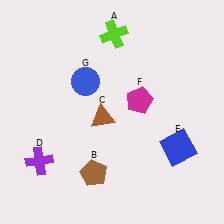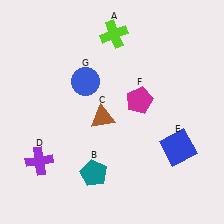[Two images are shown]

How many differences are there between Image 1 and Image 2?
There is 1 difference between the two images.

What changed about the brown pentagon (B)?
In Image 1, B is brown. In Image 2, it changed to teal.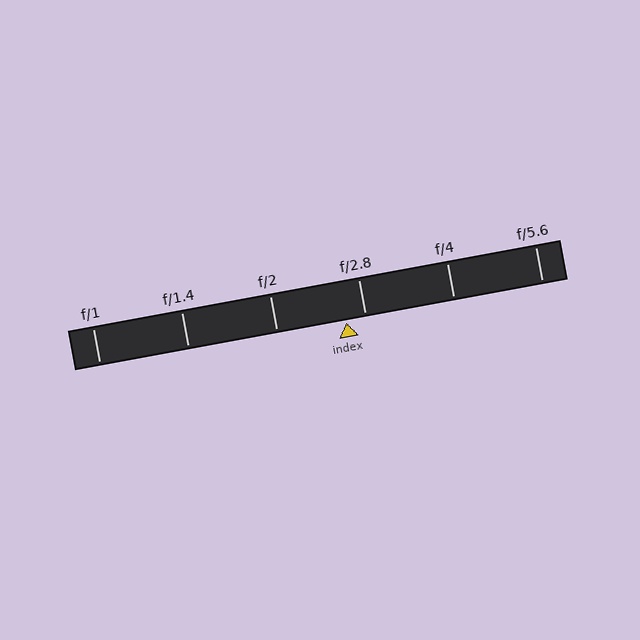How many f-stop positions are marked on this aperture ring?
There are 6 f-stop positions marked.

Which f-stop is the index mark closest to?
The index mark is closest to f/2.8.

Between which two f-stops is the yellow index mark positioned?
The index mark is between f/2 and f/2.8.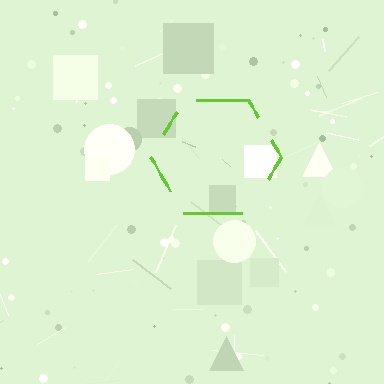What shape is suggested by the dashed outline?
The dashed outline suggests a hexagon.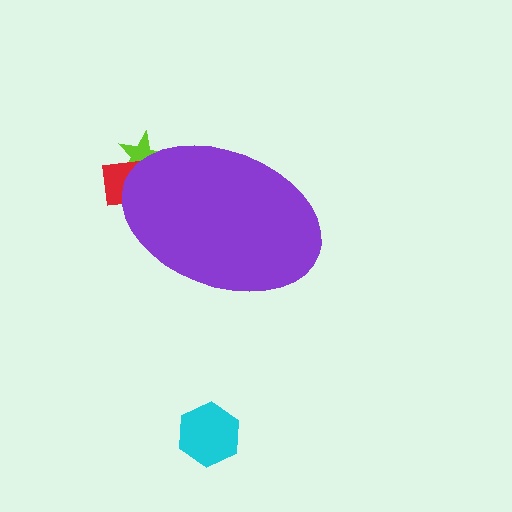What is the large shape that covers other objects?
A purple ellipse.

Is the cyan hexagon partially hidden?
No, the cyan hexagon is fully visible.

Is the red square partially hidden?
Yes, the red square is partially hidden behind the purple ellipse.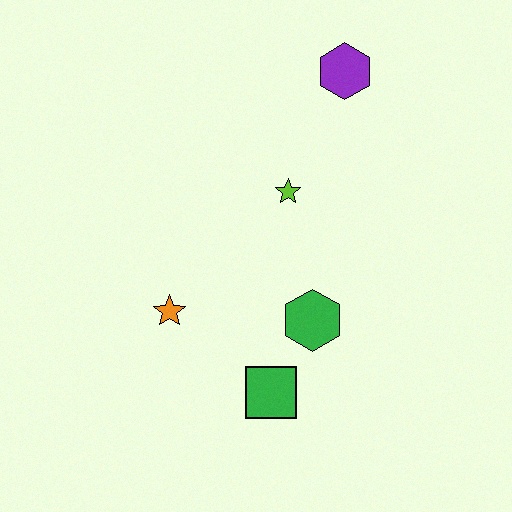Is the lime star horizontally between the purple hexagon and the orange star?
Yes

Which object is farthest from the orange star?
The purple hexagon is farthest from the orange star.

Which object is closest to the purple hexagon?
The lime star is closest to the purple hexagon.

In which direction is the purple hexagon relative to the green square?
The purple hexagon is above the green square.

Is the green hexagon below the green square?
No